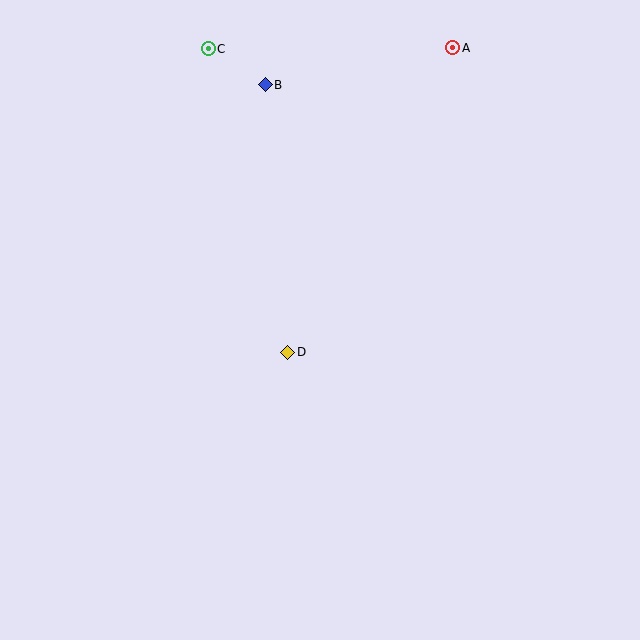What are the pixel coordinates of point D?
Point D is at (288, 352).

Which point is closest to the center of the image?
Point D at (288, 352) is closest to the center.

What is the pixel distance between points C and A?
The distance between C and A is 244 pixels.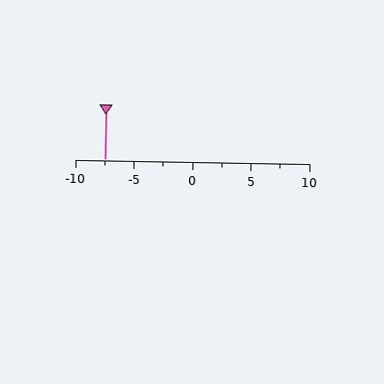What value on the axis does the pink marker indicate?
The marker indicates approximately -7.5.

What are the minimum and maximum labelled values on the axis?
The axis runs from -10 to 10.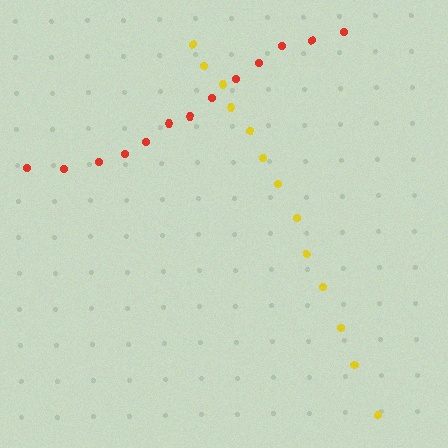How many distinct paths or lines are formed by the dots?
There are 2 distinct paths.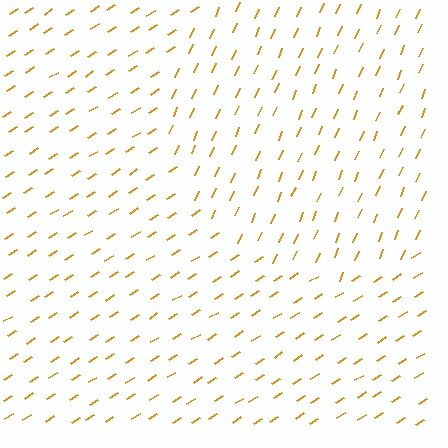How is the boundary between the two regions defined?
The boundary is defined purely by a change in line orientation (approximately 35 degrees difference). All lines are the same color and thickness.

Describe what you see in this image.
The image is filled with small orange line segments. A circle region in the image has lines oriented differently from the surrounding lines, creating a visible texture boundary.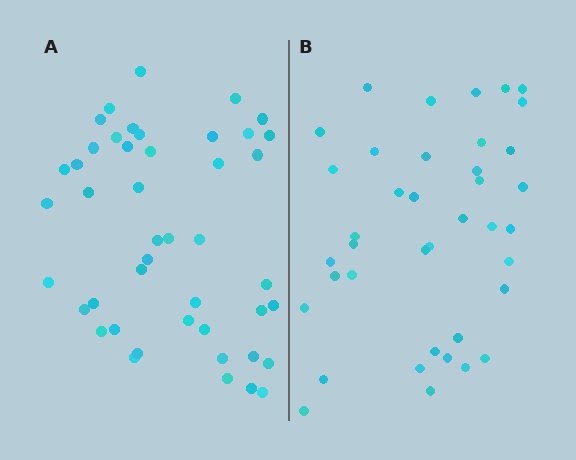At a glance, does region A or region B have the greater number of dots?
Region A (the left region) has more dots.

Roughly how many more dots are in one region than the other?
Region A has about 6 more dots than region B.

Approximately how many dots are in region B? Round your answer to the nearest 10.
About 40 dots. (The exact count is 39, which rounds to 40.)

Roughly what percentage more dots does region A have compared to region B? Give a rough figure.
About 15% more.